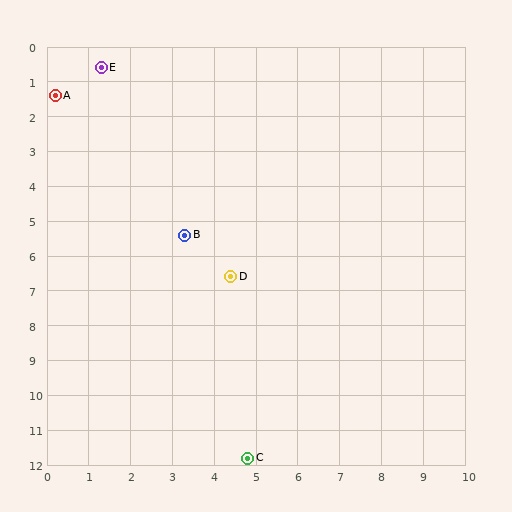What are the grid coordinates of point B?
Point B is at approximately (3.3, 5.4).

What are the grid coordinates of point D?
Point D is at approximately (4.4, 6.6).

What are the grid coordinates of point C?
Point C is at approximately (4.8, 11.8).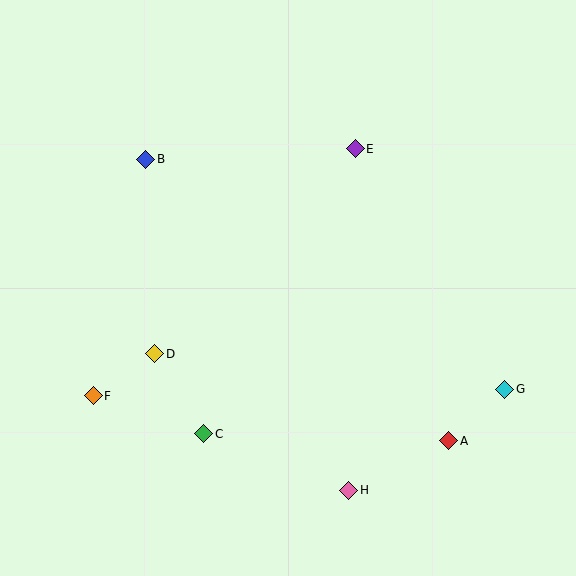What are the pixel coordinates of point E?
Point E is at (355, 149).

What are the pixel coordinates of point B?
Point B is at (146, 159).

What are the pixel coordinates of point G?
Point G is at (505, 389).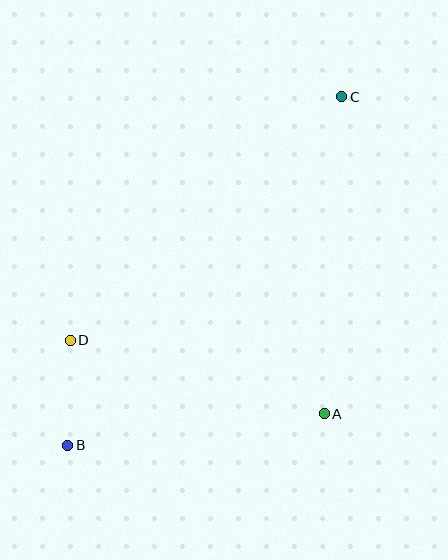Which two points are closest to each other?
Points B and D are closest to each other.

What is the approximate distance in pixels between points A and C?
The distance between A and C is approximately 317 pixels.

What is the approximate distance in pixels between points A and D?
The distance between A and D is approximately 264 pixels.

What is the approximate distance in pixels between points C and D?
The distance between C and D is approximately 365 pixels.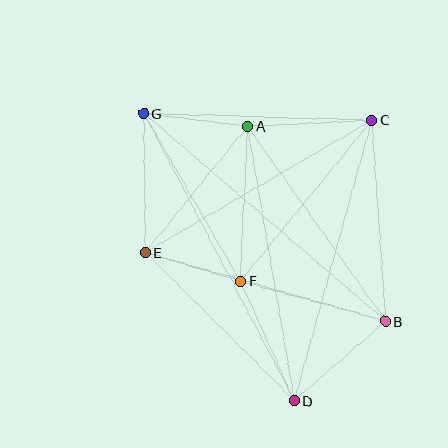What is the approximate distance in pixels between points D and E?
The distance between D and E is approximately 210 pixels.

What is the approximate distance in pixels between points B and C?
The distance between B and C is approximately 201 pixels.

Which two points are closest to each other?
Points E and F are closest to each other.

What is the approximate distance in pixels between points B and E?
The distance between B and E is approximately 250 pixels.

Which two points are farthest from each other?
Points D and G are farthest from each other.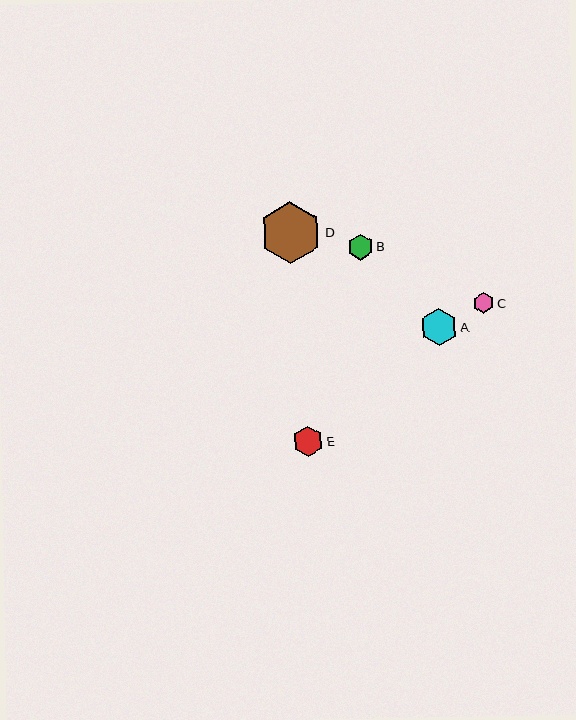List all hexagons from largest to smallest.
From largest to smallest: D, A, E, B, C.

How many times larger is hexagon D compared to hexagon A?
Hexagon D is approximately 1.7 times the size of hexagon A.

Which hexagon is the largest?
Hexagon D is the largest with a size of approximately 62 pixels.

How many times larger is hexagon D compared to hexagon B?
Hexagon D is approximately 2.4 times the size of hexagon B.